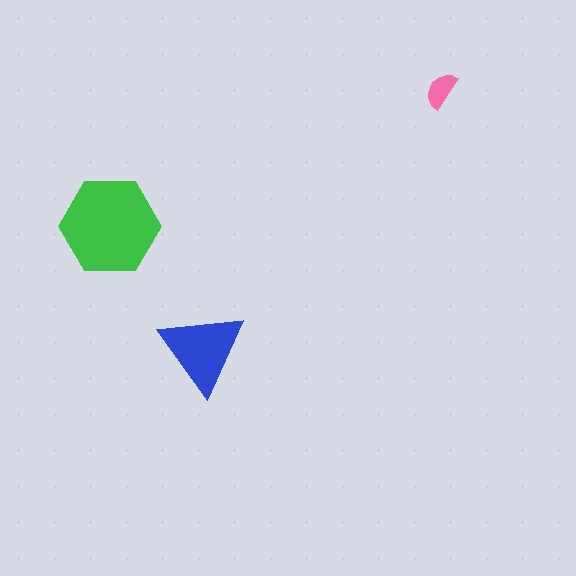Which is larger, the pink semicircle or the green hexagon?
The green hexagon.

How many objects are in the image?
There are 3 objects in the image.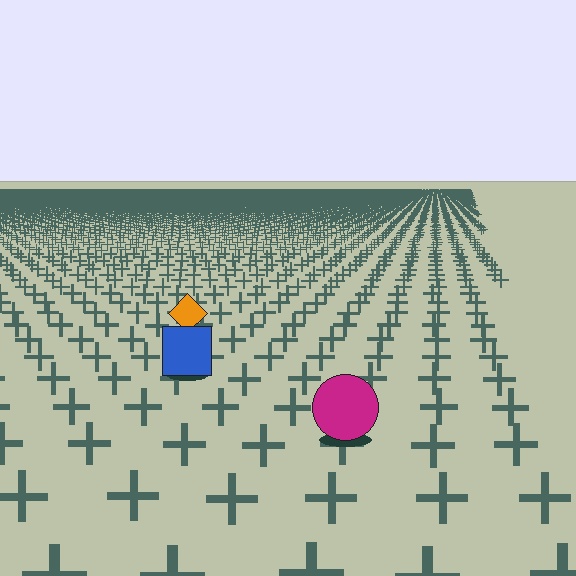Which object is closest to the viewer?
The magenta circle is closest. The texture marks near it are larger and more spread out.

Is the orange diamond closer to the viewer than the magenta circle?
No. The magenta circle is closer — you can tell from the texture gradient: the ground texture is coarser near it.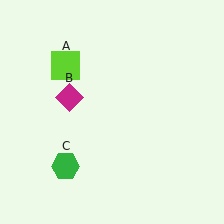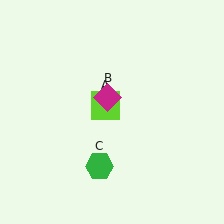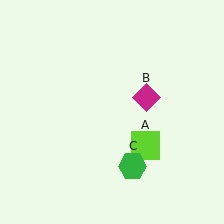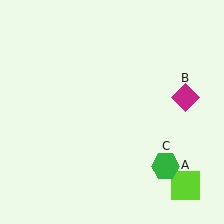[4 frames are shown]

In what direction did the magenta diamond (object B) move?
The magenta diamond (object B) moved right.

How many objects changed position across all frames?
3 objects changed position: lime square (object A), magenta diamond (object B), green hexagon (object C).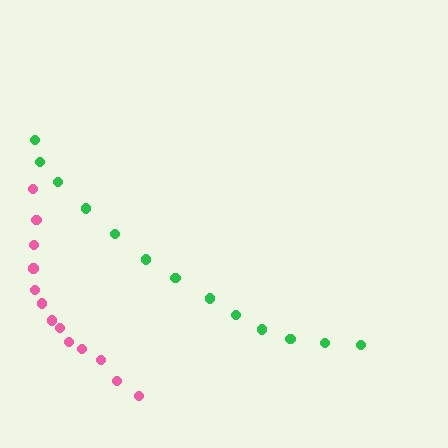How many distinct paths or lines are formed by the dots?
There are 2 distinct paths.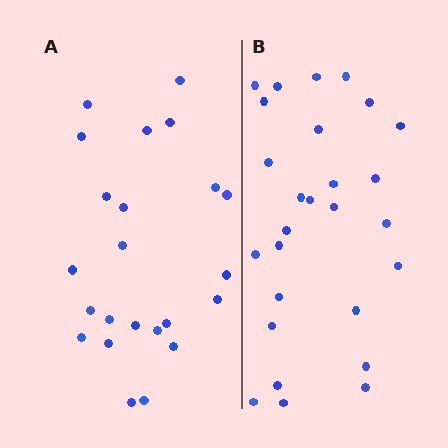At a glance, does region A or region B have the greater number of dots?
Region B (the right region) has more dots.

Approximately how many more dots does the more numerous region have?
Region B has about 4 more dots than region A.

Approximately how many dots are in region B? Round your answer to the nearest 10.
About 30 dots. (The exact count is 27, which rounds to 30.)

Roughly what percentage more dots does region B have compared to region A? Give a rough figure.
About 15% more.